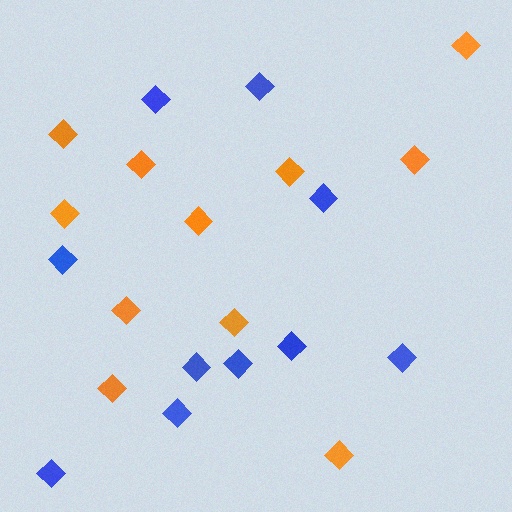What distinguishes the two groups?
There are 2 groups: one group of blue diamonds (10) and one group of orange diamonds (11).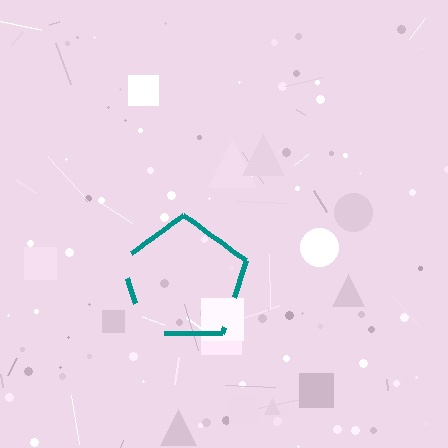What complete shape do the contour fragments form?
The contour fragments form a pentagon.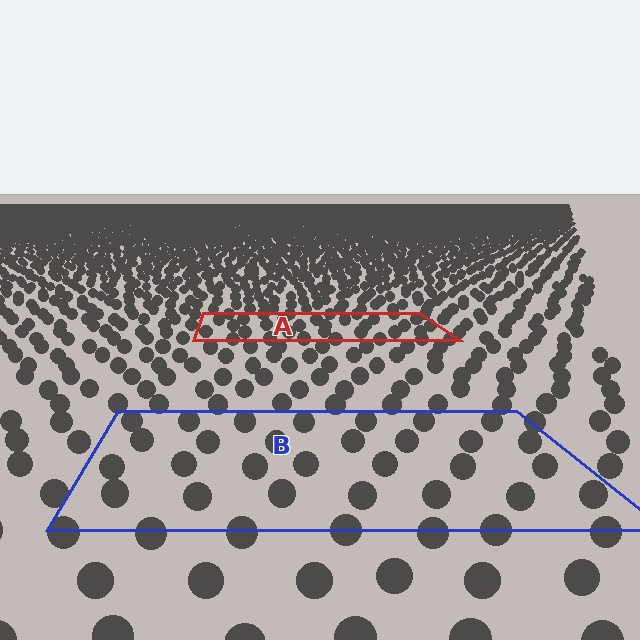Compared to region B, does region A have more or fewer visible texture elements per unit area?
Region A has more texture elements per unit area — they are packed more densely because it is farther away.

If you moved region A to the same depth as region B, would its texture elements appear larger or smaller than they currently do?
They would appear larger. At a closer depth, the same texture elements are projected at a bigger on-screen size.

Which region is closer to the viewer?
Region B is closer. The texture elements there are larger and more spread out.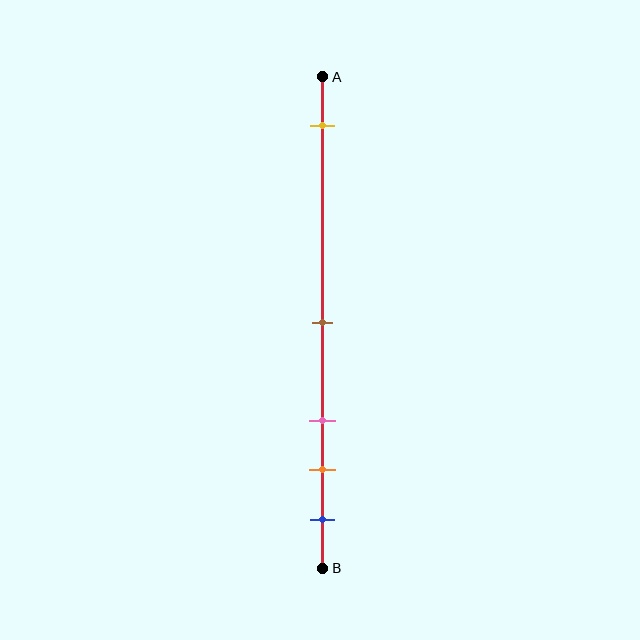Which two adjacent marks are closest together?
The orange and blue marks are the closest adjacent pair.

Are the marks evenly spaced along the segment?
No, the marks are not evenly spaced.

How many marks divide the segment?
There are 5 marks dividing the segment.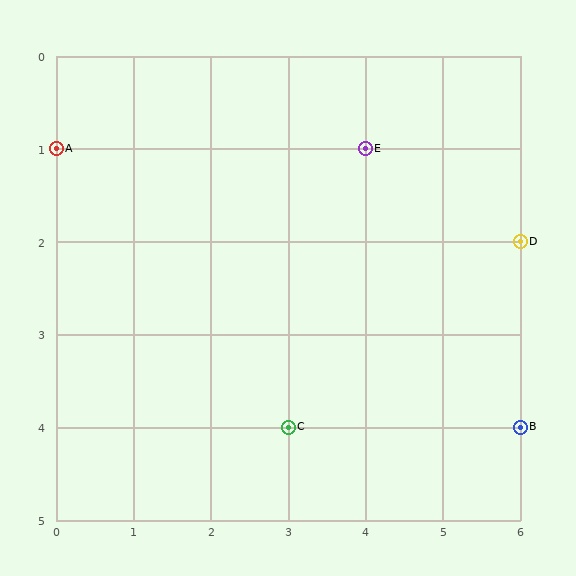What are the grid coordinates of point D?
Point D is at grid coordinates (6, 2).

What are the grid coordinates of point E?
Point E is at grid coordinates (4, 1).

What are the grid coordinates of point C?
Point C is at grid coordinates (3, 4).